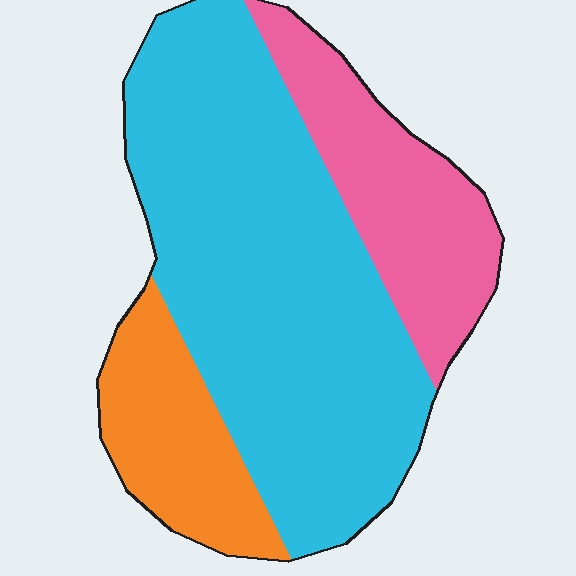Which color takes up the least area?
Orange, at roughly 15%.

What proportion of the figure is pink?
Pink takes up between a sixth and a third of the figure.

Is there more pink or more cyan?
Cyan.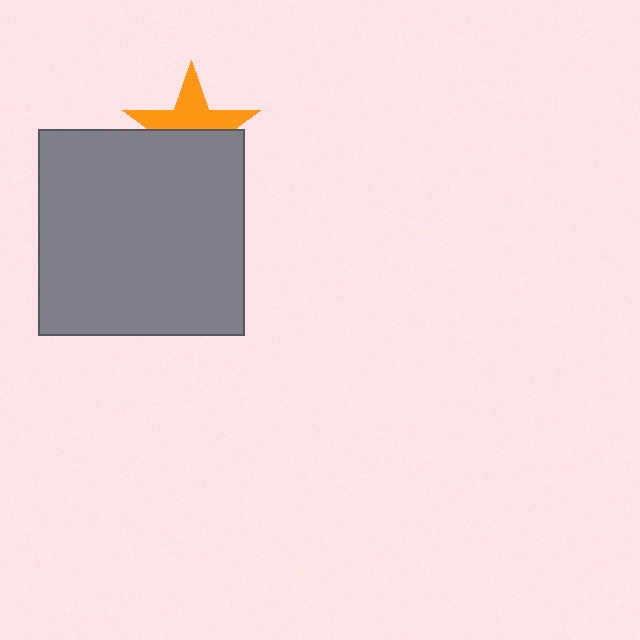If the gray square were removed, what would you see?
You would see the complete orange star.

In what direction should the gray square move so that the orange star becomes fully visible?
The gray square should move down. That is the shortest direction to clear the overlap and leave the orange star fully visible.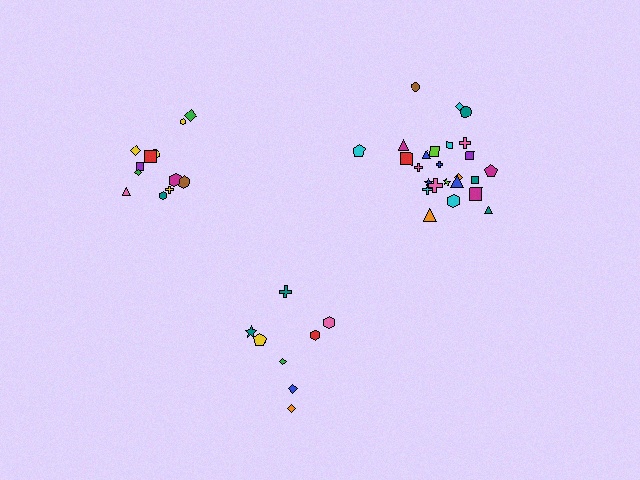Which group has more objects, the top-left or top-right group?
The top-right group.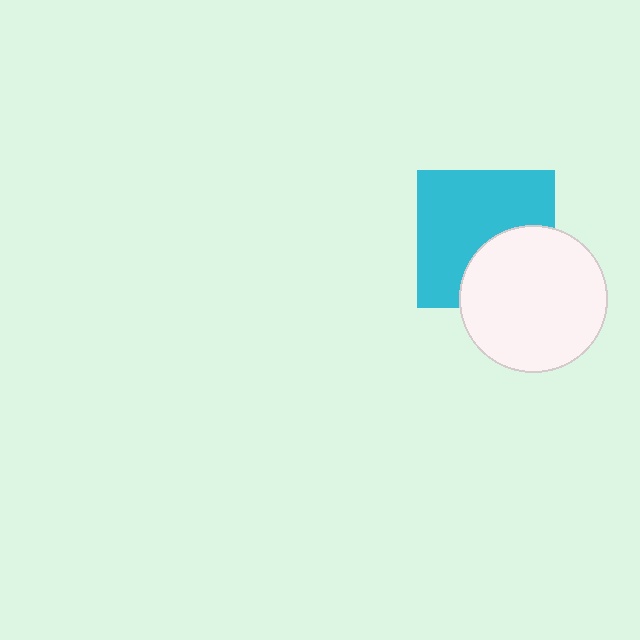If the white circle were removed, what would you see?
You would see the complete cyan square.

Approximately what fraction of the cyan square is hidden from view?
Roughly 35% of the cyan square is hidden behind the white circle.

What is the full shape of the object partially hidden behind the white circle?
The partially hidden object is a cyan square.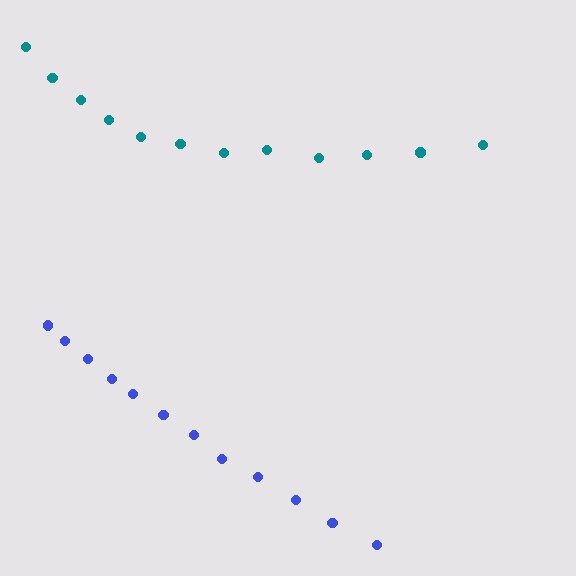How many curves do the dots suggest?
There are 2 distinct paths.